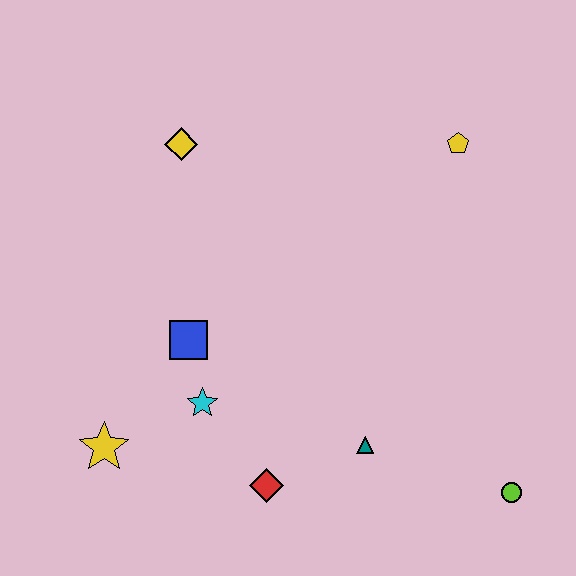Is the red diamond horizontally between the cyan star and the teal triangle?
Yes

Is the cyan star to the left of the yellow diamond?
No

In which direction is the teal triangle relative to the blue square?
The teal triangle is to the right of the blue square.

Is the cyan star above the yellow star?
Yes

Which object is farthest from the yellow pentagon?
The yellow star is farthest from the yellow pentagon.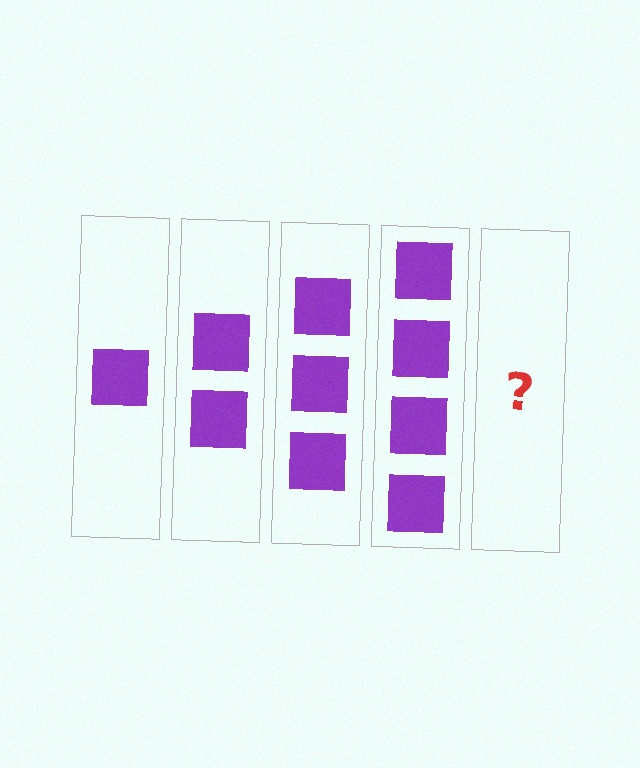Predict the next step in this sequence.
The next step is 5 squares.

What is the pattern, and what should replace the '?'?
The pattern is that each step adds one more square. The '?' should be 5 squares.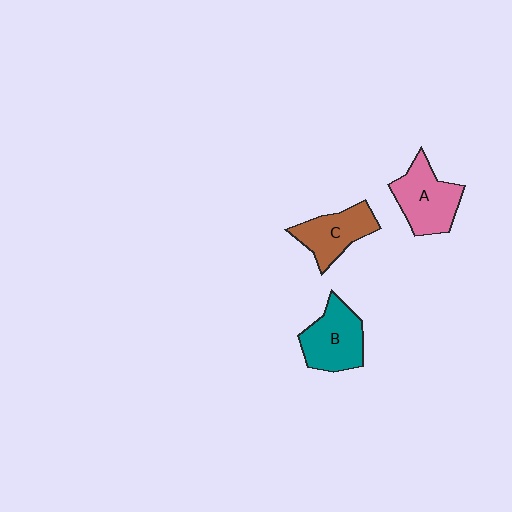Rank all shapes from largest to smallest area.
From largest to smallest: A (pink), B (teal), C (brown).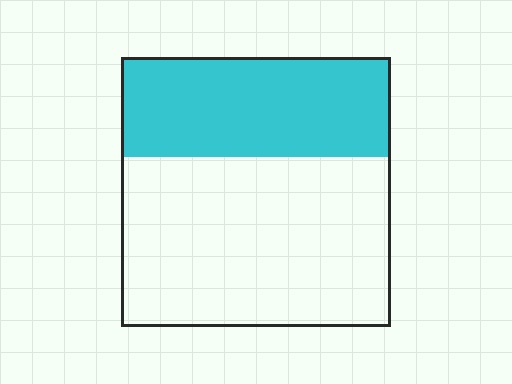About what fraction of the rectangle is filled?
About three eighths (3/8).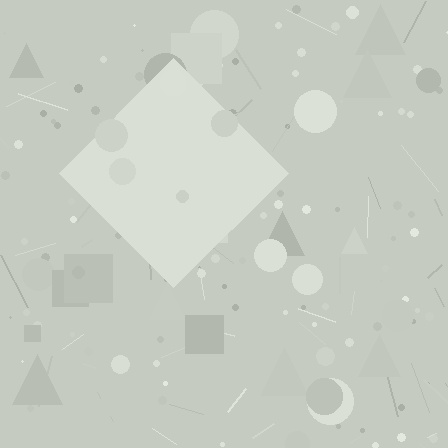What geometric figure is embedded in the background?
A diamond is embedded in the background.